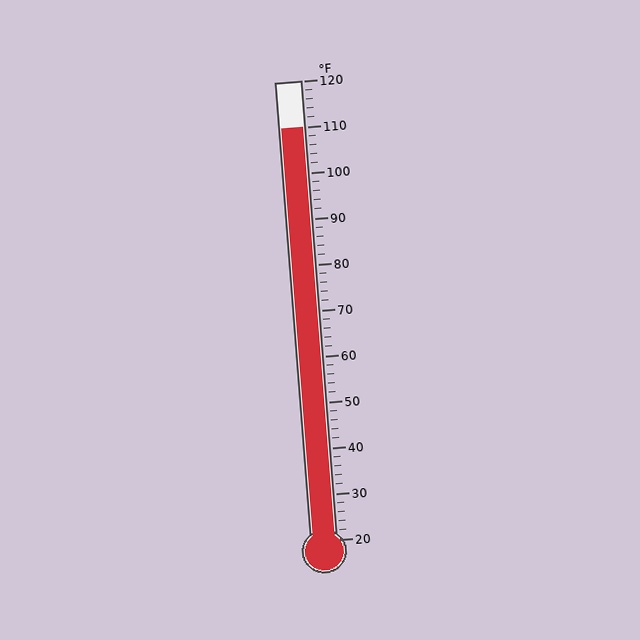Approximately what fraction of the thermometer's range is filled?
The thermometer is filled to approximately 90% of its range.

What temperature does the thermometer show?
The thermometer shows approximately 110°F.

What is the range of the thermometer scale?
The thermometer scale ranges from 20°F to 120°F.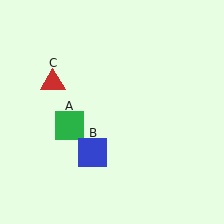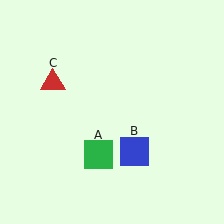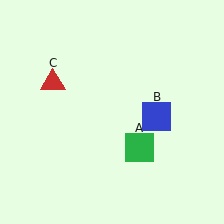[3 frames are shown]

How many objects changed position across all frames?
2 objects changed position: green square (object A), blue square (object B).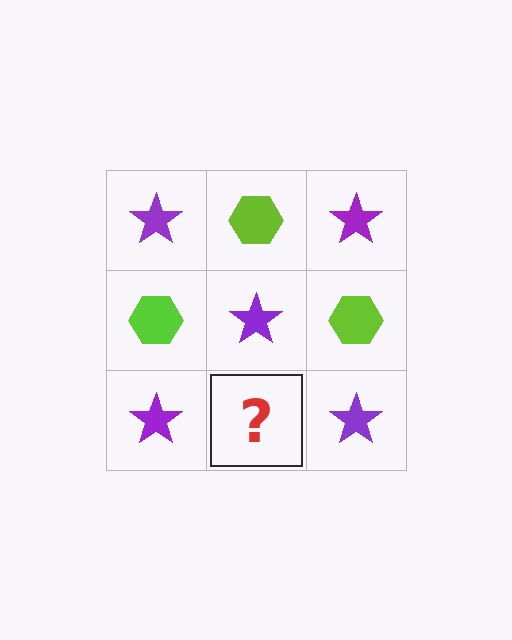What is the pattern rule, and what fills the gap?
The rule is that it alternates purple star and lime hexagon in a checkerboard pattern. The gap should be filled with a lime hexagon.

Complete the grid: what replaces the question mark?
The question mark should be replaced with a lime hexagon.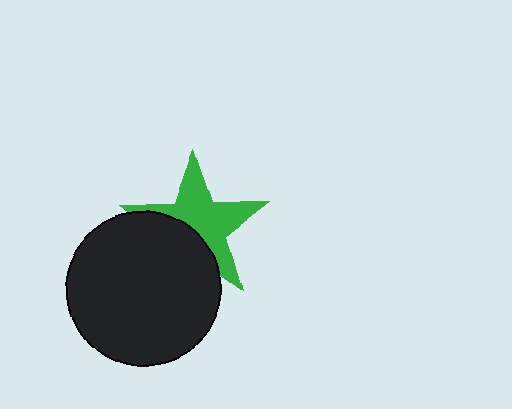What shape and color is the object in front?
The object in front is a black circle.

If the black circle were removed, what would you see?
You would see the complete green star.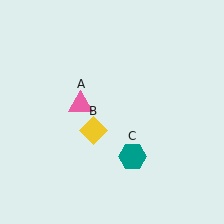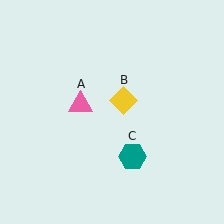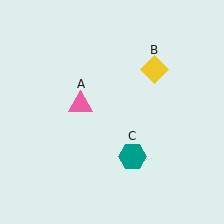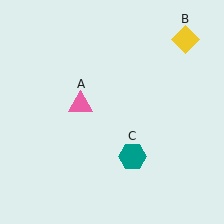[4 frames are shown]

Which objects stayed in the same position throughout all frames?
Pink triangle (object A) and teal hexagon (object C) remained stationary.